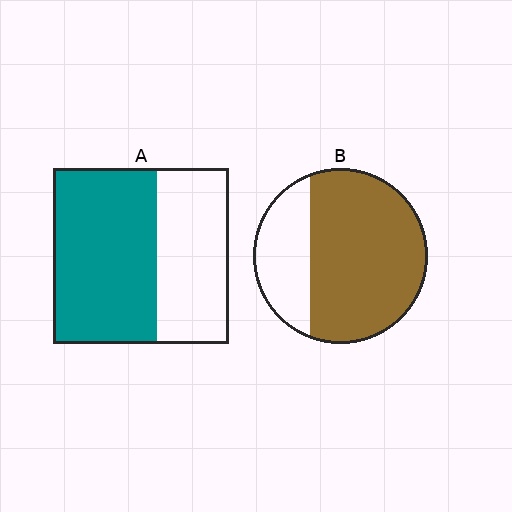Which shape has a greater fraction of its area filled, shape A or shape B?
Shape B.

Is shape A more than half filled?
Yes.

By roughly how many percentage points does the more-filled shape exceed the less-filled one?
By roughly 15 percentage points (B over A).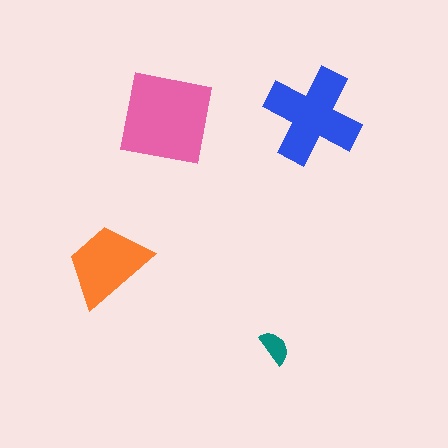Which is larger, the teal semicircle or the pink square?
The pink square.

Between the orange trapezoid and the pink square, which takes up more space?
The pink square.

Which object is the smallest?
The teal semicircle.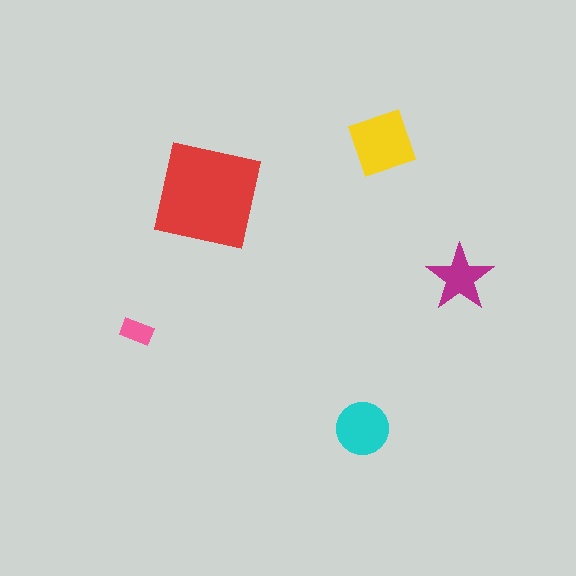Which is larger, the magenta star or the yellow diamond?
The yellow diamond.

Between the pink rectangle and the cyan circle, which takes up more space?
The cyan circle.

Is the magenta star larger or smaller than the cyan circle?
Smaller.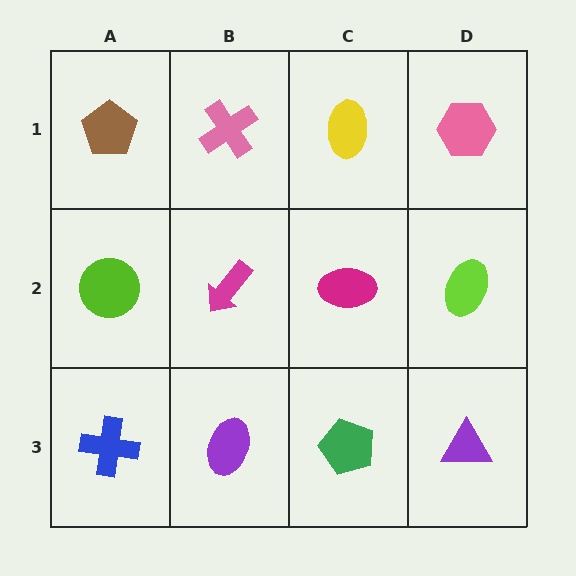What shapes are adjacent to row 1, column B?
A magenta arrow (row 2, column B), a brown pentagon (row 1, column A), a yellow ellipse (row 1, column C).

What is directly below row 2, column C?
A green pentagon.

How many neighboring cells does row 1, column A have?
2.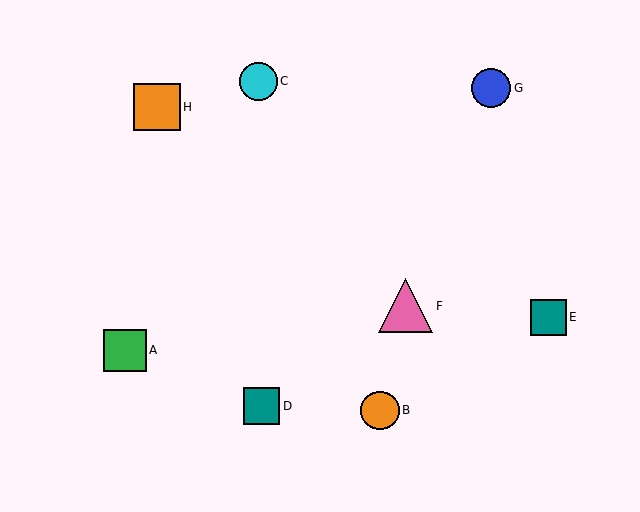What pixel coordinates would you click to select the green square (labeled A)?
Click at (125, 350) to select the green square A.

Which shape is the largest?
The pink triangle (labeled F) is the largest.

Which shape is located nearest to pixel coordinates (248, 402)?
The teal square (labeled D) at (262, 406) is nearest to that location.